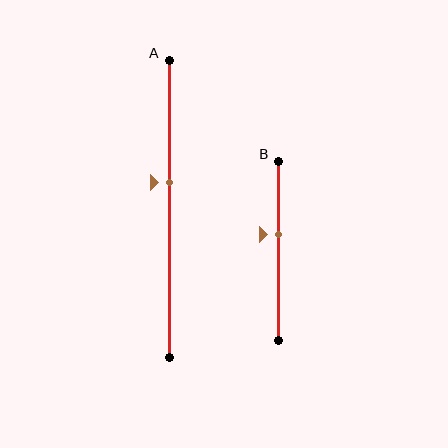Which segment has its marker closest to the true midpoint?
Segment A has its marker closest to the true midpoint.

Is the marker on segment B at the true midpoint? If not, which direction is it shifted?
No, the marker on segment B is shifted upward by about 9% of the segment length.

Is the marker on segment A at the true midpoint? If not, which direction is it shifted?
No, the marker on segment A is shifted upward by about 9% of the segment length.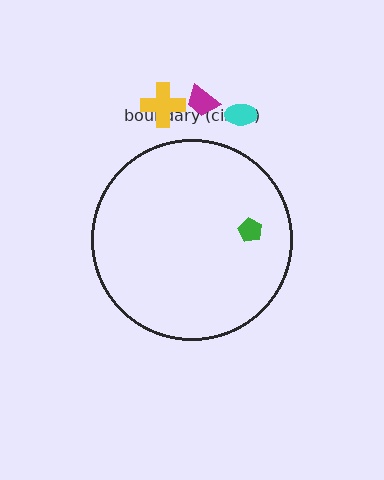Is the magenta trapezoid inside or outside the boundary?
Outside.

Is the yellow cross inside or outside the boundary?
Outside.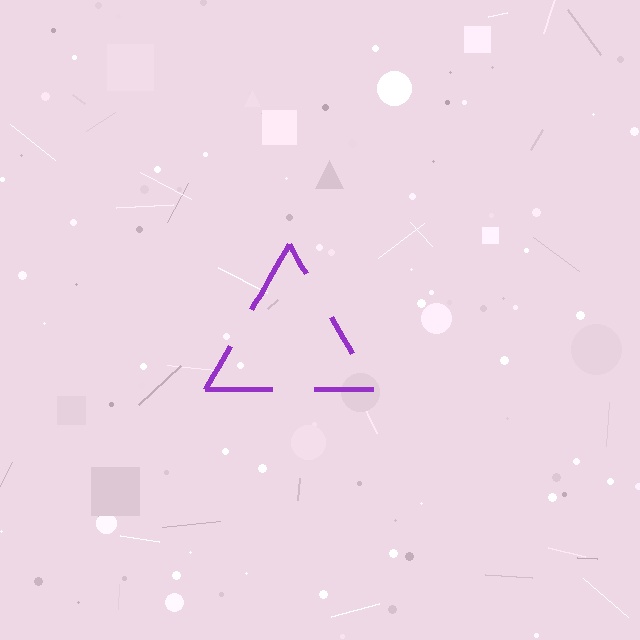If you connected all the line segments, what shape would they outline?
They would outline a triangle.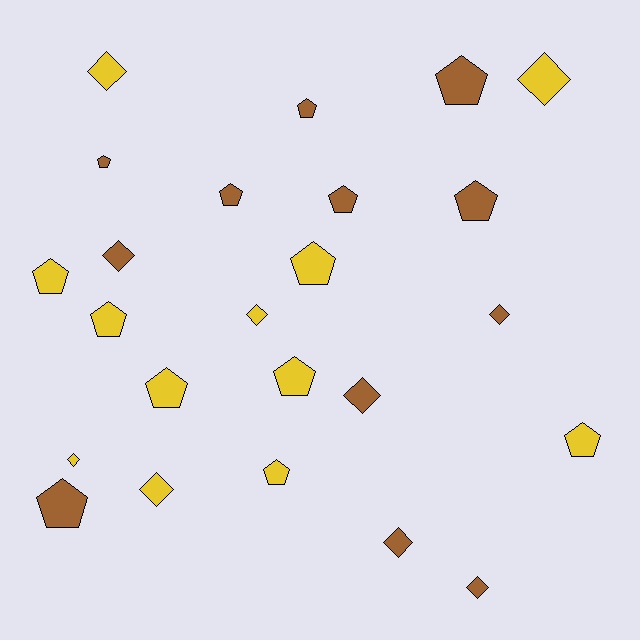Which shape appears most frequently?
Pentagon, with 14 objects.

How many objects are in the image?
There are 24 objects.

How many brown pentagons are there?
There are 7 brown pentagons.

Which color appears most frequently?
Yellow, with 12 objects.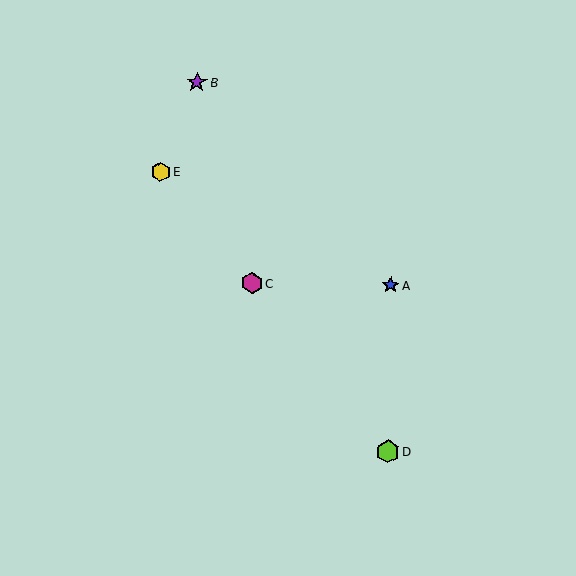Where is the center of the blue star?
The center of the blue star is at (391, 285).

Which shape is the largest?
The lime hexagon (labeled D) is the largest.